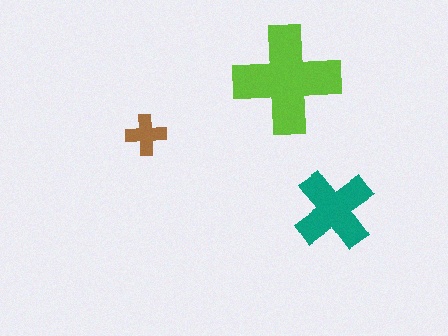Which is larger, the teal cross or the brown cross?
The teal one.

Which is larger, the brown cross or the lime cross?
The lime one.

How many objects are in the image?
There are 3 objects in the image.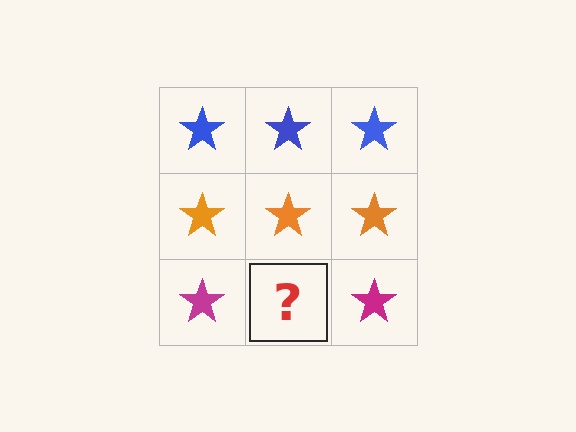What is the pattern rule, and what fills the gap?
The rule is that each row has a consistent color. The gap should be filled with a magenta star.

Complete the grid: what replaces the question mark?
The question mark should be replaced with a magenta star.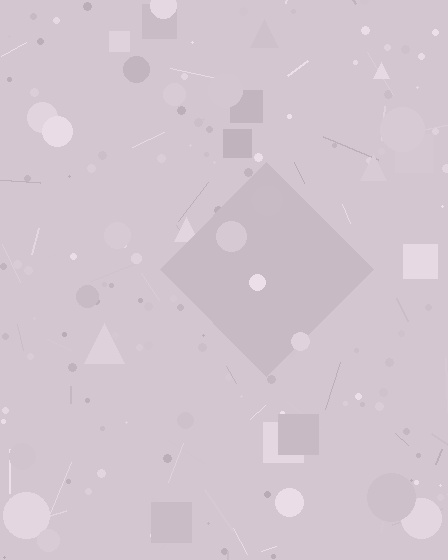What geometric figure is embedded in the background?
A diamond is embedded in the background.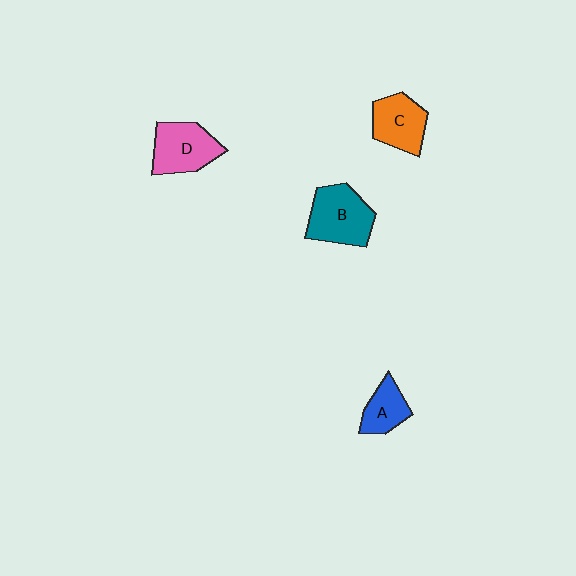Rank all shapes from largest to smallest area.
From largest to smallest: B (teal), D (pink), C (orange), A (blue).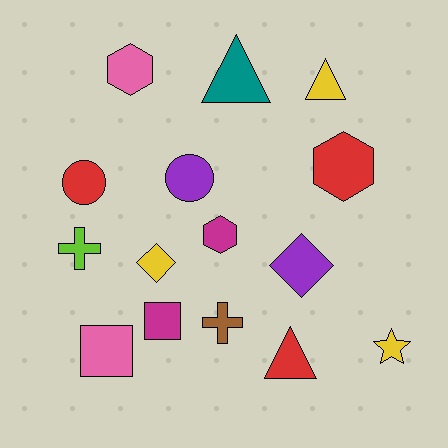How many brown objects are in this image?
There is 1 brown object.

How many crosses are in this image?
There are 2 crosses.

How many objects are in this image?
There are 15 objects.